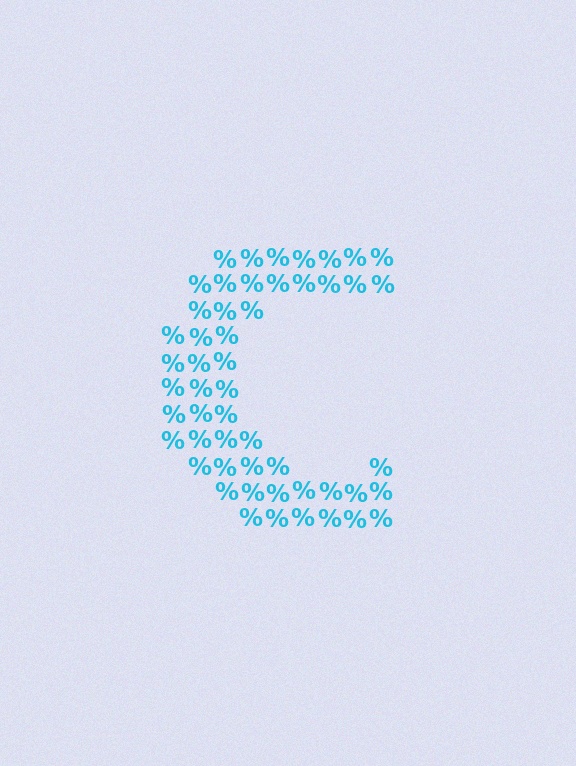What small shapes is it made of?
It is made of small percent signs.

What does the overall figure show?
The overall figure shows the letter C.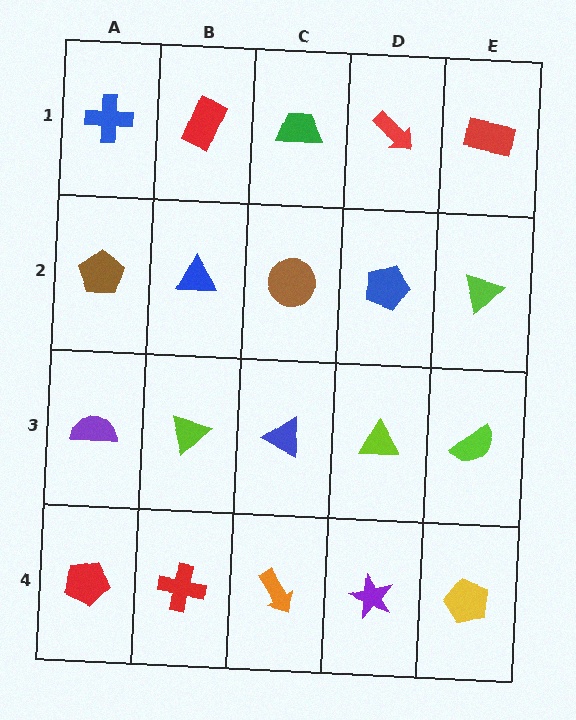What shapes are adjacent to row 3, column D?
A blue pentagon (row 2, column D), a purple star (row 4, column D), a blue triangle (row 3, column C), a lime semicircle (row 3, column E).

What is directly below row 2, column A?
A purple semicircle.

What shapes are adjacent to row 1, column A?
A brown pentagon (row 2, column A), a red rectangle (row 1, column B).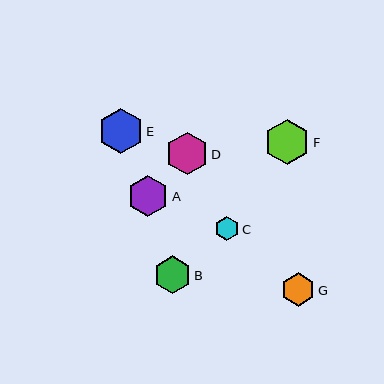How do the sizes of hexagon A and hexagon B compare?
Hexagon A and hexagon B are approximately the same size.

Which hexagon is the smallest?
Hexagon C is the smallest with a size of approximately 24 pixels.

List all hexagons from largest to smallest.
From largest to smallest: F, E, D, A, B, G, C.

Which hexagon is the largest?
Hexagon F is the largest with a size of approximately 45 pixels.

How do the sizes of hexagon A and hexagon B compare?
Hexagon A and hexagon B are approximately the same size.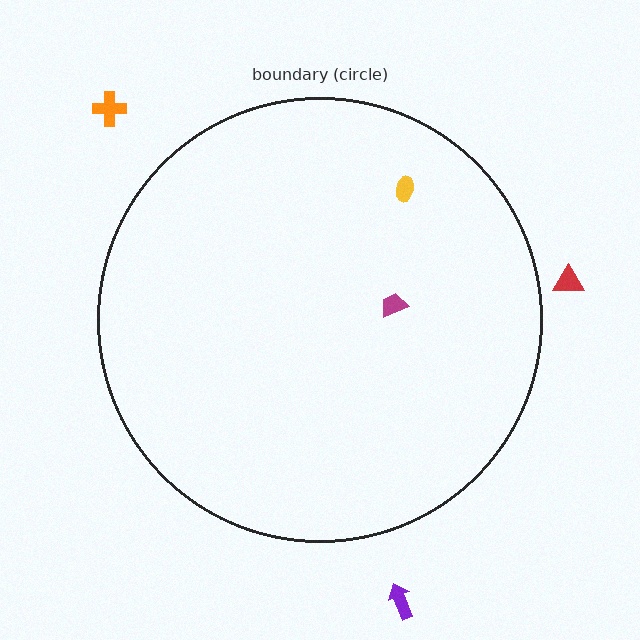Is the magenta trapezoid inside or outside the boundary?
Inside.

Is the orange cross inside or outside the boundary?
Outside.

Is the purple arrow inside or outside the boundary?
Outside.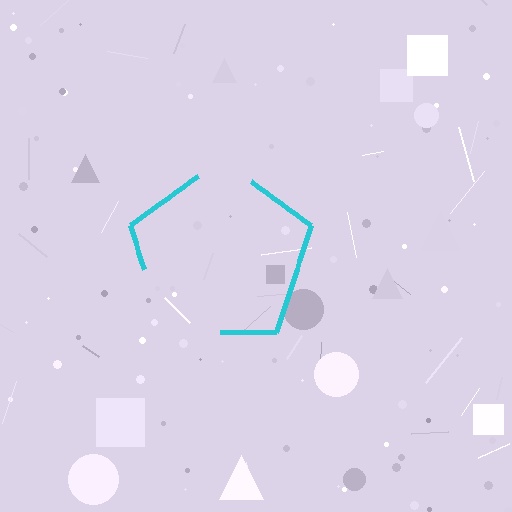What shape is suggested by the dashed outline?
The dashed outline suggests a pentagon.